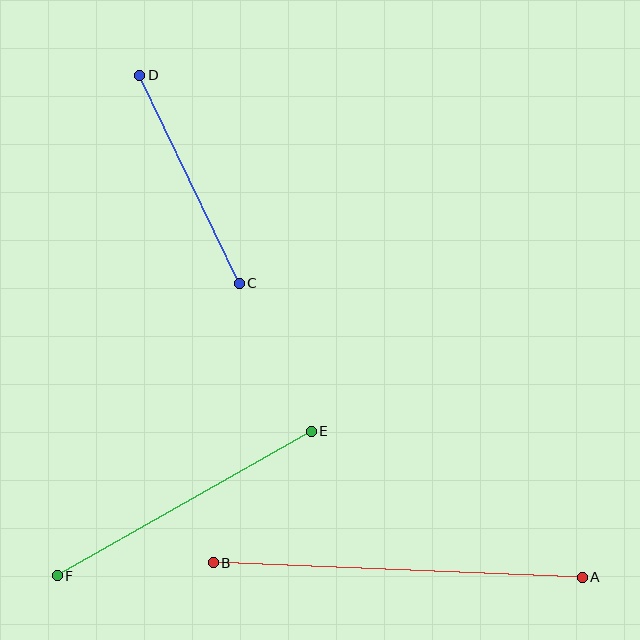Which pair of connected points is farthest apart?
Points A and B are farthest apart.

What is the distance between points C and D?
The distance is approximately 231 pixels.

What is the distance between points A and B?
The distance is approximately 370 pixels.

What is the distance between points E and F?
The distance is approximately 292 pixels.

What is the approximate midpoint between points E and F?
The midpoint is at approximately (184, 504) pixels.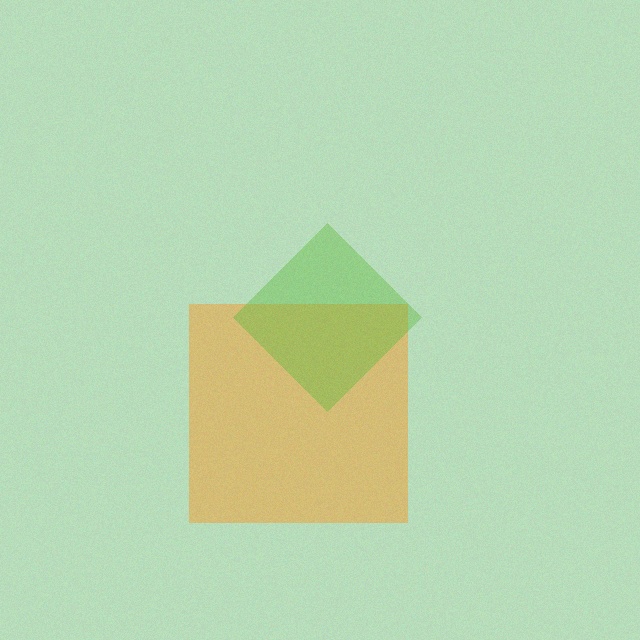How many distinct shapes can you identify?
There are 2 distinct shapes: an orange square, a lime diamond.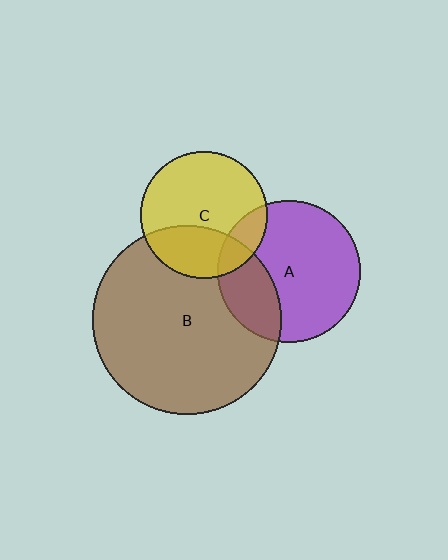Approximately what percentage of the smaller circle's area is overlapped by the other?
Approximately 15%.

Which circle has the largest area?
Circle B (brown).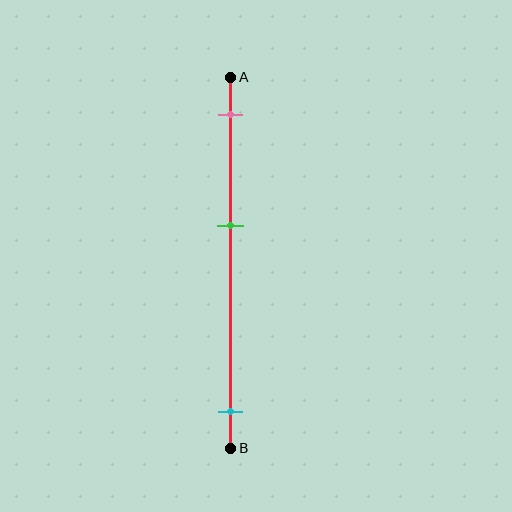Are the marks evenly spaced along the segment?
No, the marks are not evenly spaced.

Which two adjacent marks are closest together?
The pink and green marks are the closest adjacent pair.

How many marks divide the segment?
There are 3 marks dividing the segment.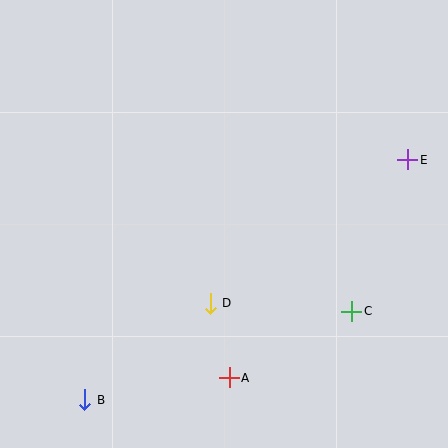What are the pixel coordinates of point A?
Point A is at (229, 378).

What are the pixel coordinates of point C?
Point C is at (352, 311).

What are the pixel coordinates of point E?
Point E is at (408, 160).